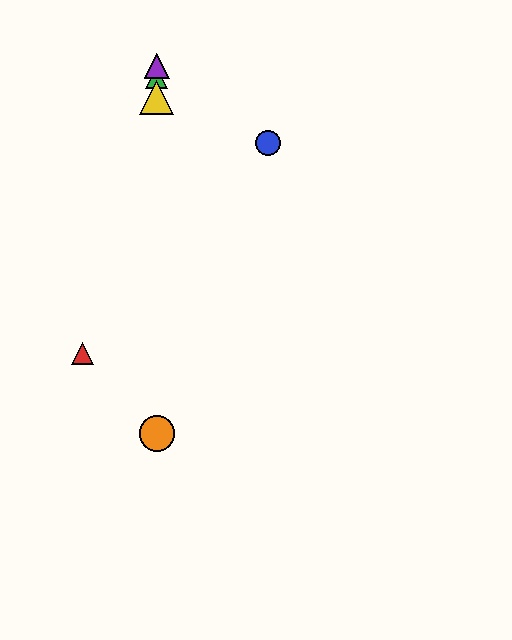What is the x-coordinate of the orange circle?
The orange circle is at x≈157.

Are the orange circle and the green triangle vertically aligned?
Yes, both are at x≈157.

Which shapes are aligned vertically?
The green triangle, the yellow triangle, the purple triangle, the orange circle are aligned vertically.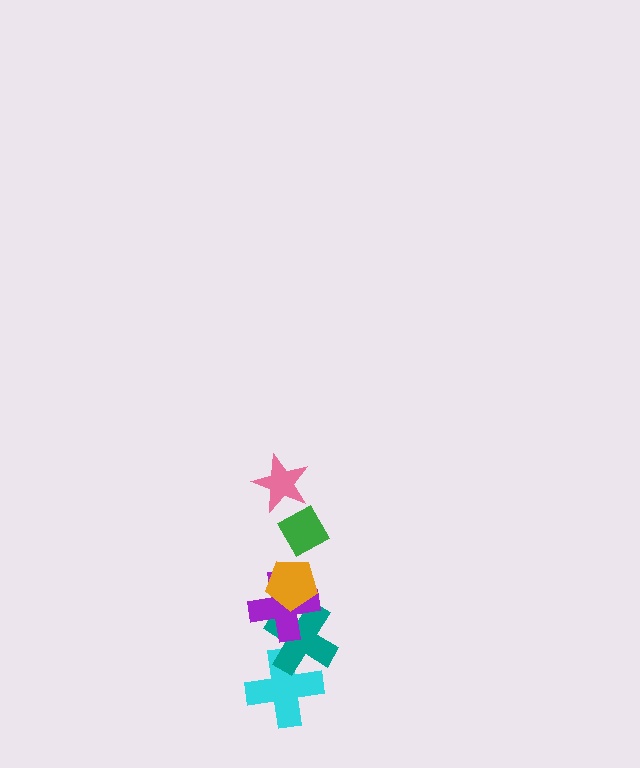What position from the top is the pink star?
The pink star is 1st from the top.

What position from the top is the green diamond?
The green diamond is 2nd from the top.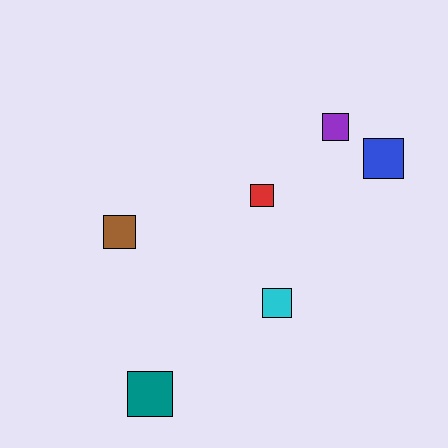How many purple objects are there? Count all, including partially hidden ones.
There is 1 purple object.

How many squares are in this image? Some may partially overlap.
There are 6 squares.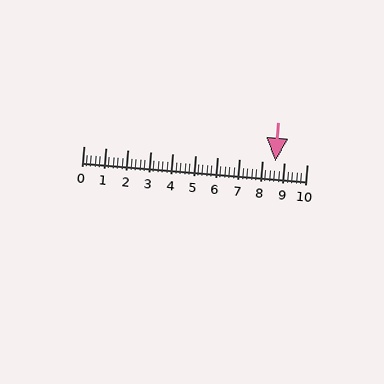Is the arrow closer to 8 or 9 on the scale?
The arrow is closer to 9.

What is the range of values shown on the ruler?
The ruler shows values from 0 to 10.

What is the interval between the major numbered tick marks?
The major tick marks are spaced 1 units apart.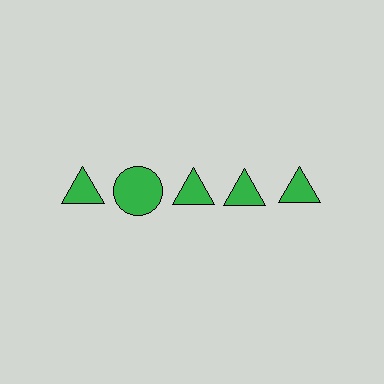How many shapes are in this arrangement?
There are 5 shapes arranged in a grid pattern.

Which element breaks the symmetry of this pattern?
The green circle in the top row, second from left column breaks the symmetry. All other shapes are green triangles.